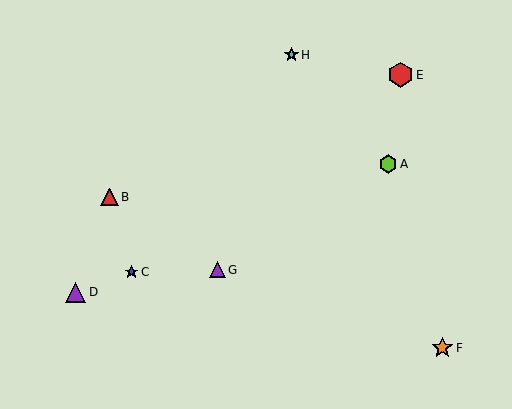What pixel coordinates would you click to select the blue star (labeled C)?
Click at (132, 272) to select the blue star C.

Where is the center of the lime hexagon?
The center of the lime hexagon is at (388, 164).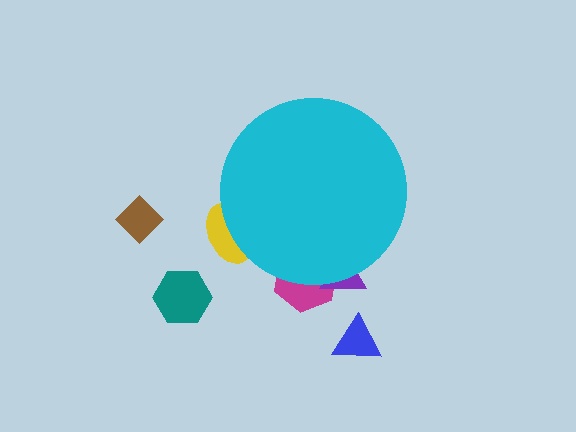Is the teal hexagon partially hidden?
No, the teal hexagon is fully visible.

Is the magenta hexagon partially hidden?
Yes, the magenta hexagon is partially hidden behind the cyan circle.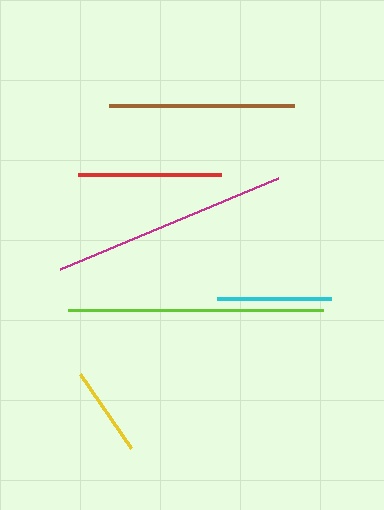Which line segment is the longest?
The lime line is the longest at approximately 255 pixels.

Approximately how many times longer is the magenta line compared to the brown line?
The magenta line is approximately 1.3 times the length of the brown line.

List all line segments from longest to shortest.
From longest to shortest: lime, magenta, brown, red, cyan, yellow.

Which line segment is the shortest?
The yellow line is the shortest at approximately 89 pixels.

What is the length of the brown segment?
The brown segment is approximately 185 pixels long.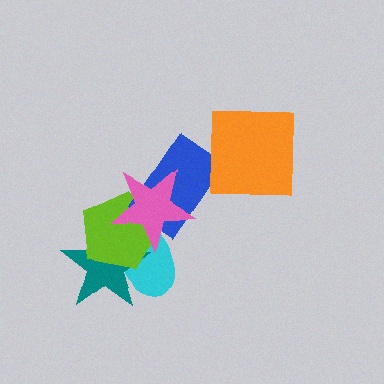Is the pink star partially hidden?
No, no other shape covers it.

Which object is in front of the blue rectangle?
The pink star is in front of the blue rectangle.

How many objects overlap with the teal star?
3 objects overlap with the teal star.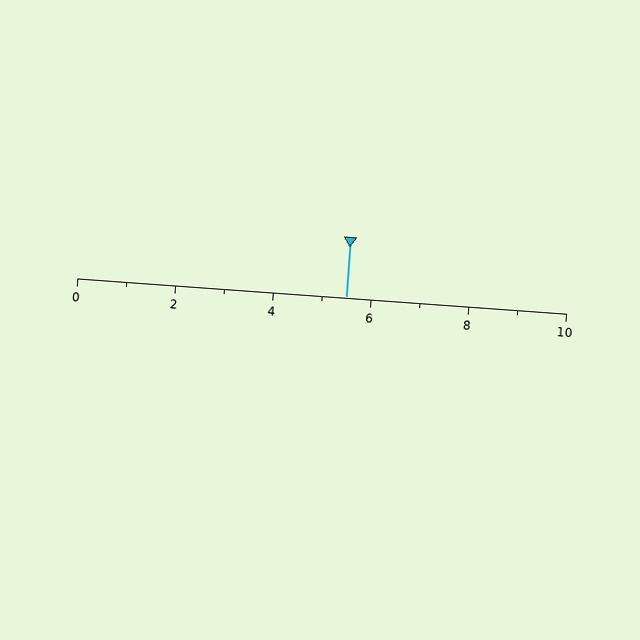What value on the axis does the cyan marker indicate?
The marker indicates approximately 5.5.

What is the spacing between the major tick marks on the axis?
The major ticks are spaced 2 apart.